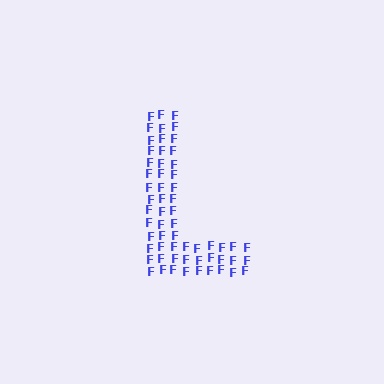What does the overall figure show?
The overall figure shows the letter L.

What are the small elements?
The small elements are letter F's.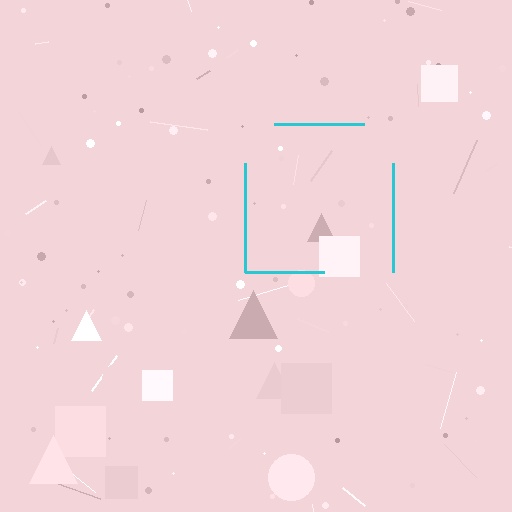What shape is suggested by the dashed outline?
The dashed outline suggests a square.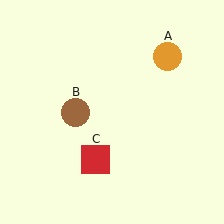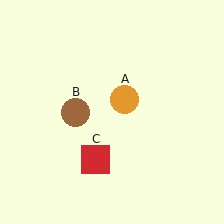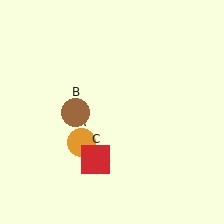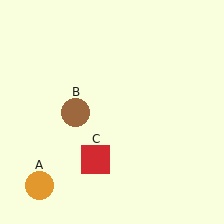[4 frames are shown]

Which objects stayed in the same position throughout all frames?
Brown circle (object B) and red square (object C) remained stationary.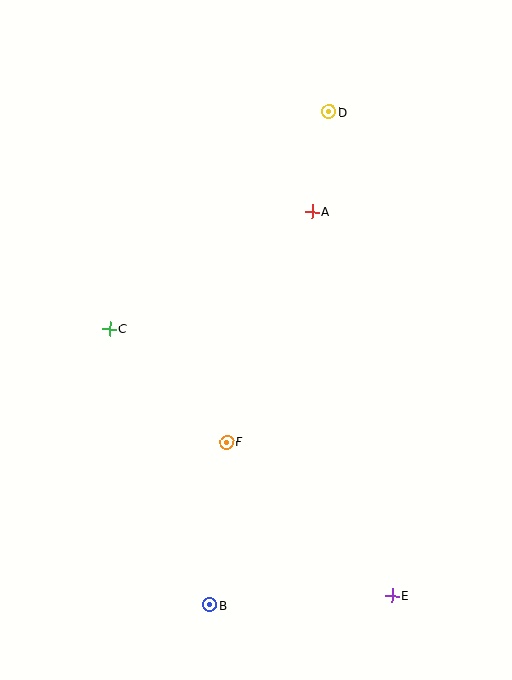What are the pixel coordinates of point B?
Point B is at (210, 605).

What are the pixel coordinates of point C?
Point C is at (109, 329).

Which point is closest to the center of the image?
Point F at (227, 442) is closest to the center.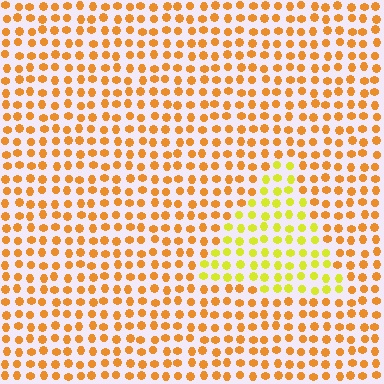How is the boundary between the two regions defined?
The boundary is defined purely by a slight shift in hue (about 35 degrees). Spacing, size, and orientation are identical on both sides.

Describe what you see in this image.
The image is filled with small orange elements in a uniform arrangement. A triangle-shaped region is visible where the elements are tinted to a slightly different hue, forming a subtle color boundary.